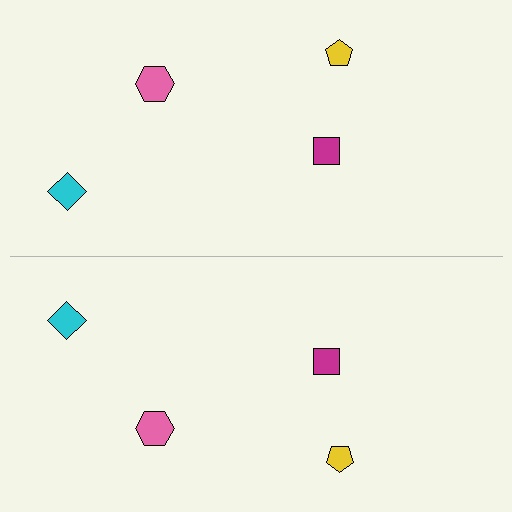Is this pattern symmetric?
Yes, this pattern has bilateral (reflection) symmetry.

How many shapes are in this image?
There are 8 shapes in this image.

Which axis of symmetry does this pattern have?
The pattern has a horizontal axis of symmetry running through the center of the image.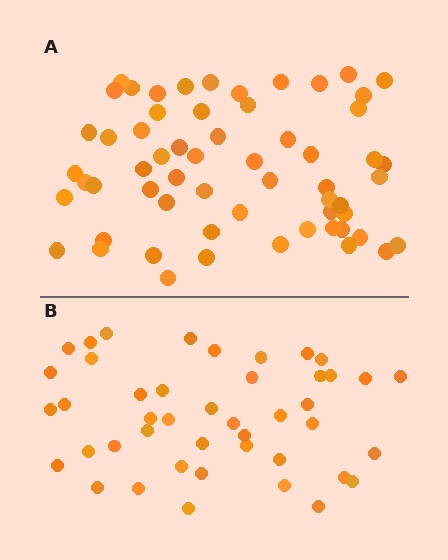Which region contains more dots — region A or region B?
Region A (the top region) has more dots.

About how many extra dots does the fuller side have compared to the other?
Region A has approximately 15 more dots than region B.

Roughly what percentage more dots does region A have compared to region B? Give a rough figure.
About 35% more.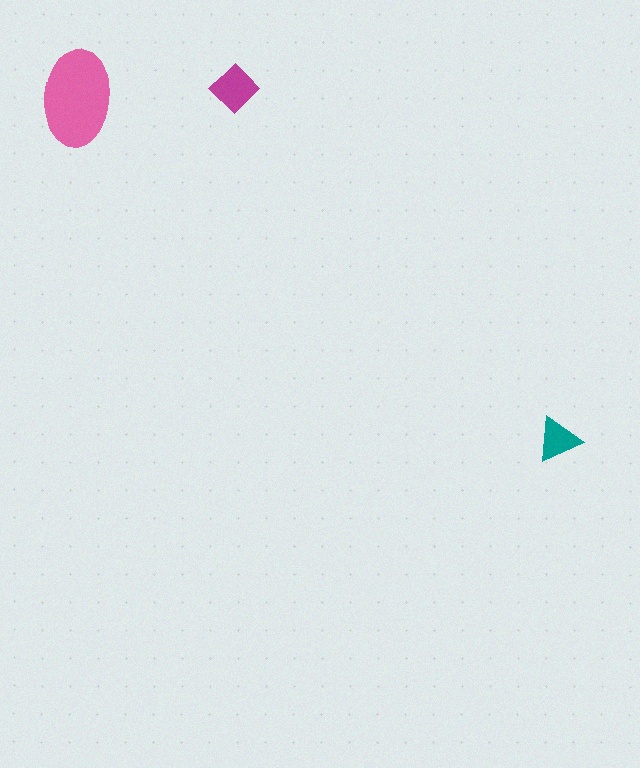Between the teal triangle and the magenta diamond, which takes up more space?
The magenta diamond.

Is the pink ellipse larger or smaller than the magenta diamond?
Larger.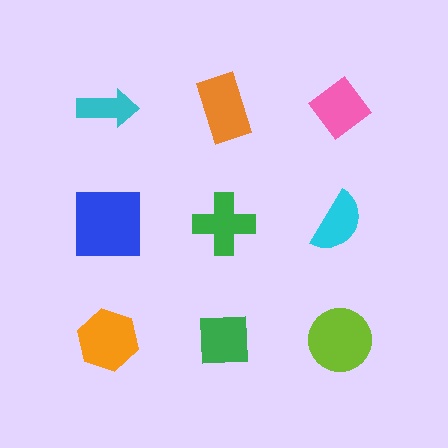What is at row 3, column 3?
A lime circle.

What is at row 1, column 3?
A pink diamond.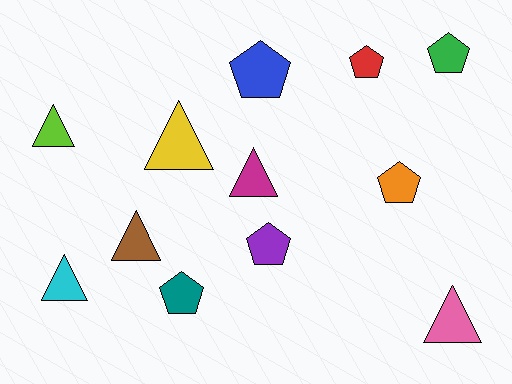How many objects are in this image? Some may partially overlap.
There are 12 objects.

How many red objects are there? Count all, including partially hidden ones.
There is 1 red object.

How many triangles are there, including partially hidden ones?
There are 6 triangles.